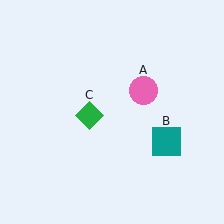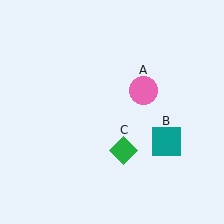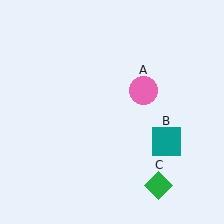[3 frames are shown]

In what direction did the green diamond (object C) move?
The green diamond (object C) moved down and to the right.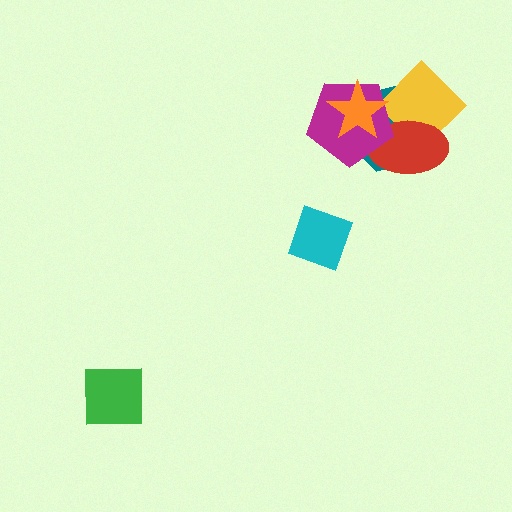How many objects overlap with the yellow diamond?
4 objects overlap with the yellow diamond.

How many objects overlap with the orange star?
4 objects overlap with the orange star.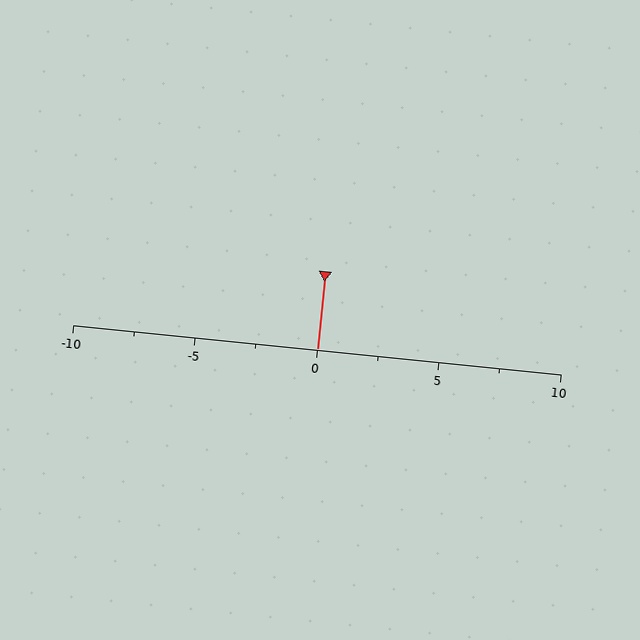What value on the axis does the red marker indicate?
The marker indicates approximately 0.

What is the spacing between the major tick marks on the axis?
The major ticks are spaced 5 apart.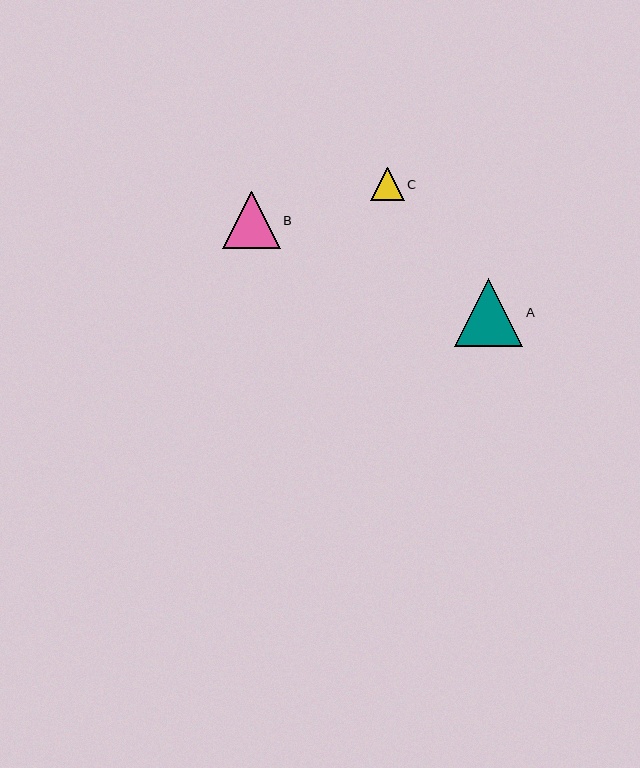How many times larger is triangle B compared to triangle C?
Triangle B is approximately 1.7 times the size of triangle C.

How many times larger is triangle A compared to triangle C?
Triangle A is approximately 2.0 times the size of triangle C.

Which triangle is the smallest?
Triangle C is the smallest with a size of approximately 34 pixels.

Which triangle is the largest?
Triangle A is the largest with a size of approximately 69 pixels.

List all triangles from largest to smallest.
From largest to smallest: A, B, C.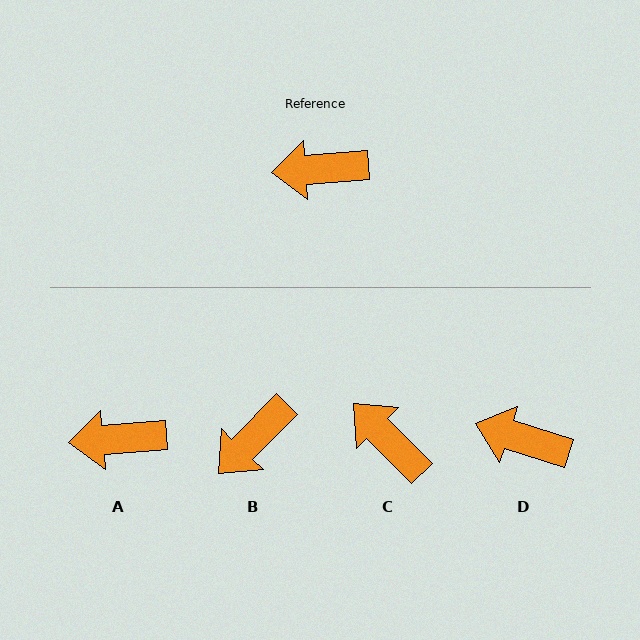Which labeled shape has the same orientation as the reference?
A.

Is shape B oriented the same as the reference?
No, it is off by about 41 degrees.